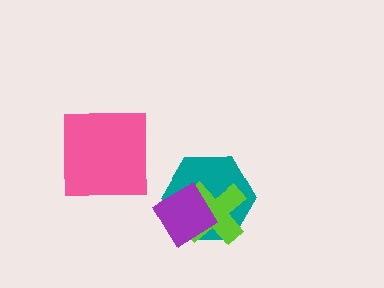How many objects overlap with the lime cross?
2 objects overlap with the lime cross.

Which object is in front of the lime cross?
The purple diamond is in front of the lime cross.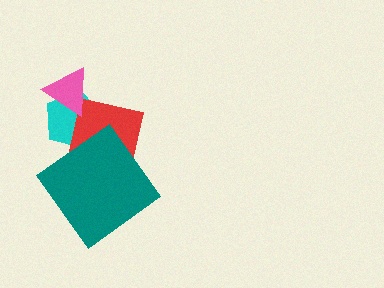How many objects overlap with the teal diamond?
1 object overlaps with the teal diamond.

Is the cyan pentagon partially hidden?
Yes, it is partially covered by another shape.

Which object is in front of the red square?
The teal diamond is in front of the red square.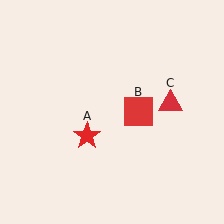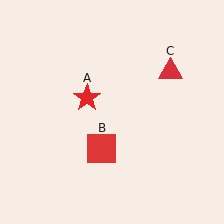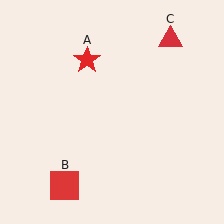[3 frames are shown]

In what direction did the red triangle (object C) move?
The red triangle (object C) moved up.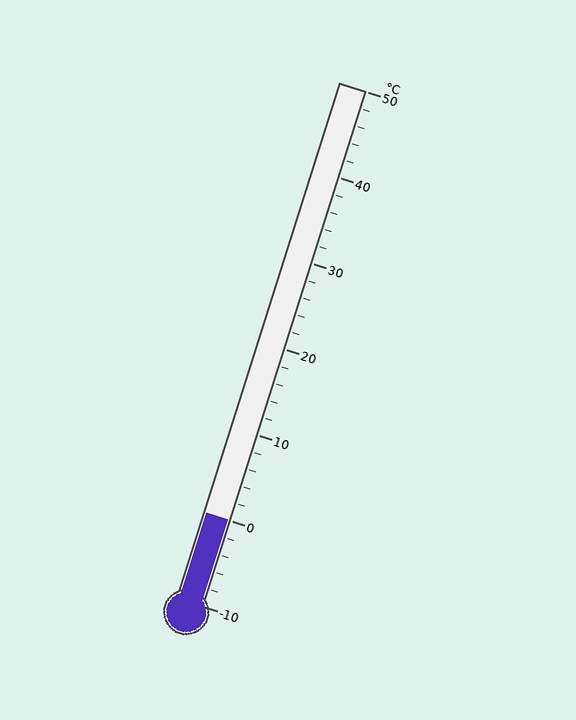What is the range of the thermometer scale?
The thermometer scale ranges from -10°C to 50°C.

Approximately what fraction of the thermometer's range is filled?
The thermometer is filled to approximately 15% of its range.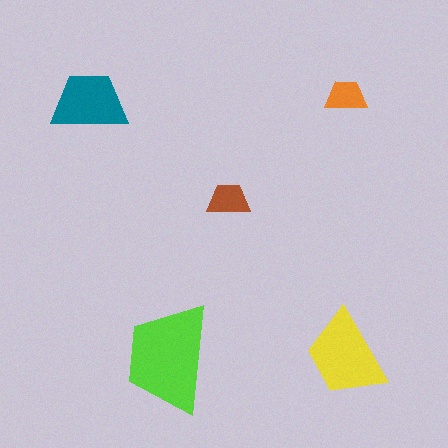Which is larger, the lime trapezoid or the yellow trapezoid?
The lime one.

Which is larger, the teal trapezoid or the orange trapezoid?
The teal one.